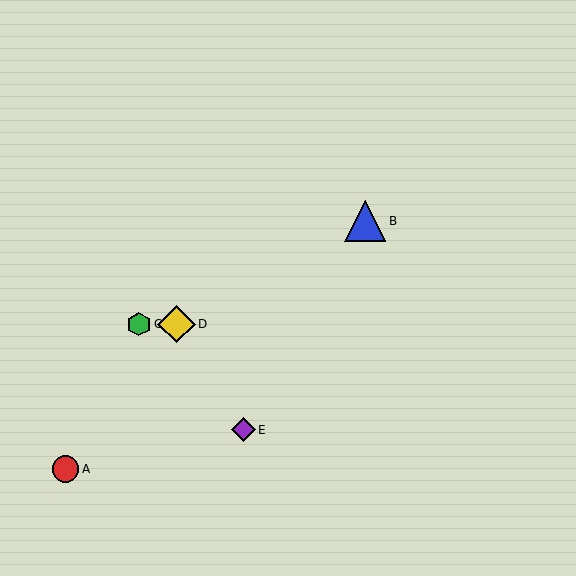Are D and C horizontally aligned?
Yes, both are at y≈324.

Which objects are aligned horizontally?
Objects C, D are aligned horizontally.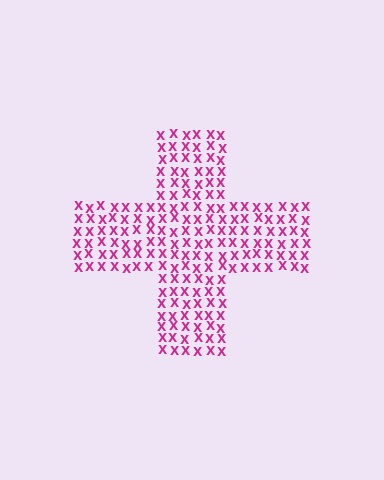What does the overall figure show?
The overall figure shows a cross.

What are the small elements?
The small elements are letter X's.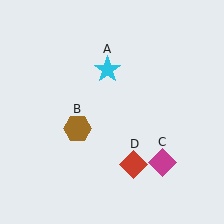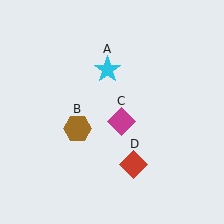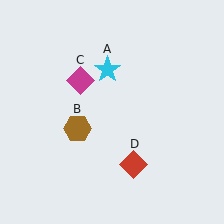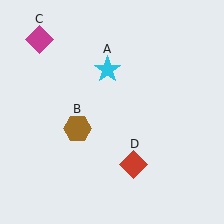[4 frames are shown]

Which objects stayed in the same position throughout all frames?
Cyan star (object A) and brown hexagon (object B) and red diamond (object D) remained stationary.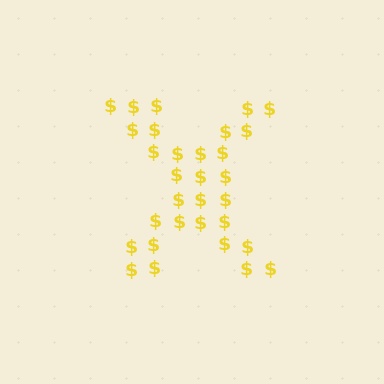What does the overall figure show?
The overall figure shows the letter X.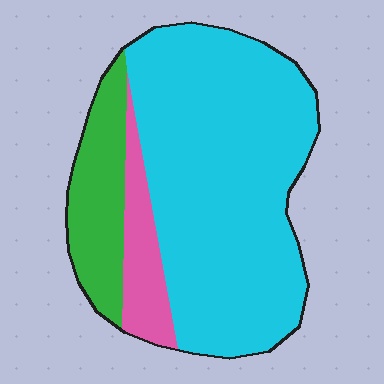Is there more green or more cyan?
Cyan.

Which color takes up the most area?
Cyan, at roughly 70%.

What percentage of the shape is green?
Green covers about 15% of the shape.